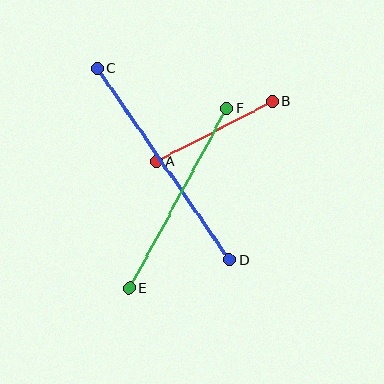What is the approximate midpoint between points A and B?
The midpoint is at approximately (214, 132) pixels.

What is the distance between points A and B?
The distance is approximately 130 pixels.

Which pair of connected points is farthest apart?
Points C and D are farthest apart.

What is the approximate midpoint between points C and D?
The midpoint is at approximately (163, 164) pixels.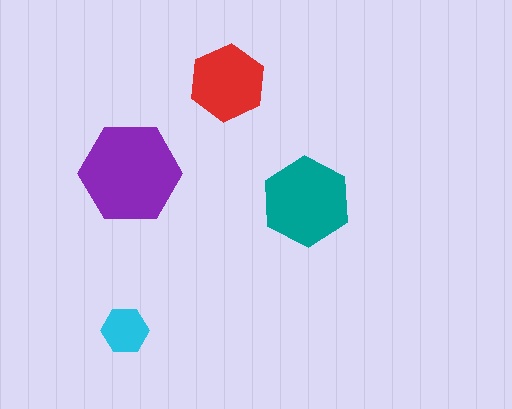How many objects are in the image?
There are 4 objects in the image.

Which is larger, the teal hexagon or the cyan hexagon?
The teal one.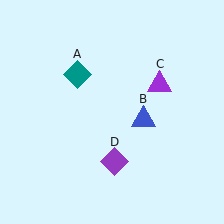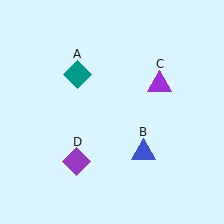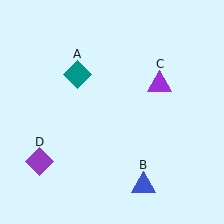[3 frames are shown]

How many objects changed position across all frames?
2 objects changed position: blue triangle (object B), purple diamond (object D).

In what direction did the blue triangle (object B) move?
The blue triangle (object B) moved down.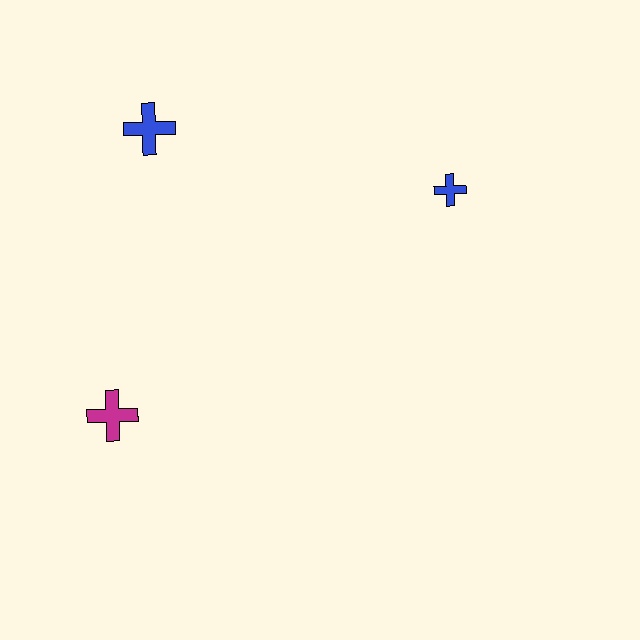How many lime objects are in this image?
There are no lime objects.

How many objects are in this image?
There are 3 objects.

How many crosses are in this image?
There are 3 crosses.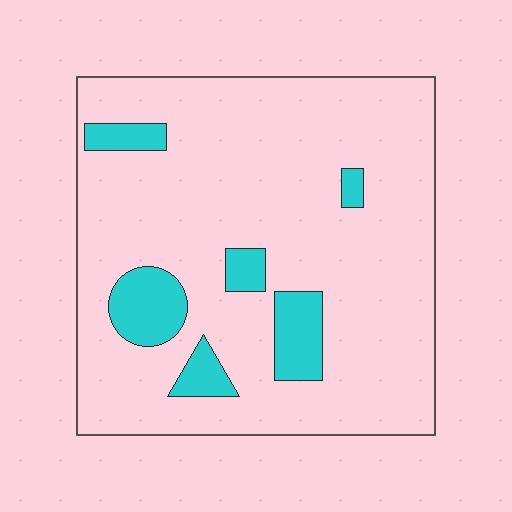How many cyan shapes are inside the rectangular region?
6.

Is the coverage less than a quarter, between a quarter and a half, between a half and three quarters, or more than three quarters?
Less than a quarter.